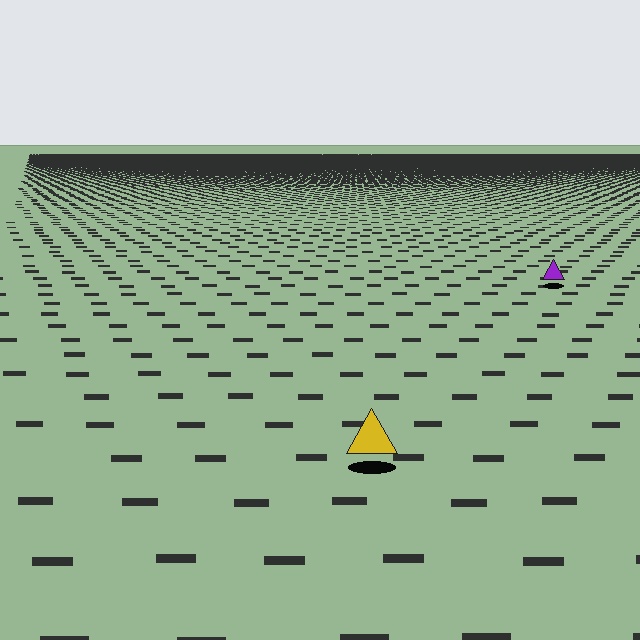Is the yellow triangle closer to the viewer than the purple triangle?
Yes. The yellow triangle is closer — you can tell from the texture gradient: the ground texture is coarser near it.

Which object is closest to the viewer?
The yellow triangle is closest. The texture marks near it are larger and more spread out.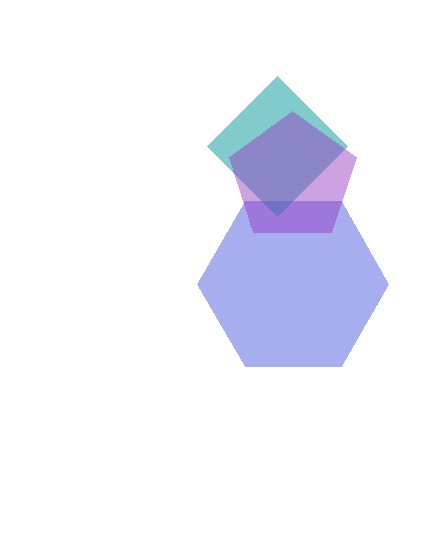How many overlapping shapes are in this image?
There are 3 overlapping shapes in the image.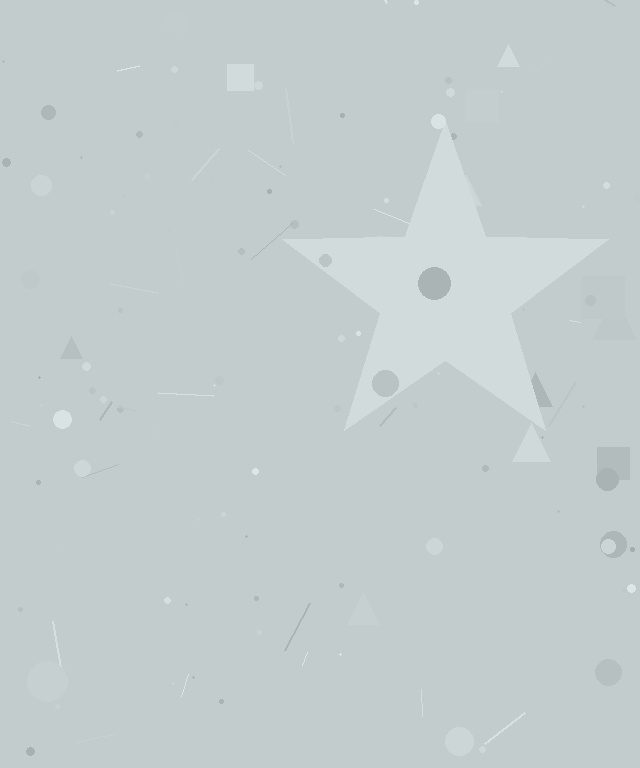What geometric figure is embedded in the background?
A star is embedded in the background.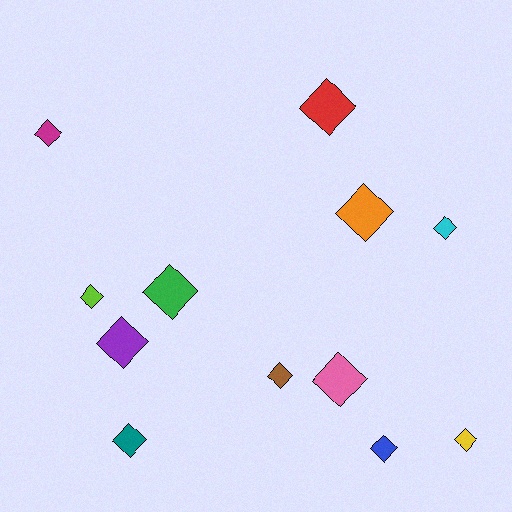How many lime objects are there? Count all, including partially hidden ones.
There is 1 lime object.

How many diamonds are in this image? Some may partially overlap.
There are 12 diamonds.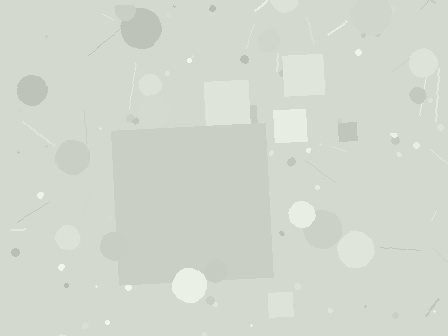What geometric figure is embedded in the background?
A square is embedded in the background.